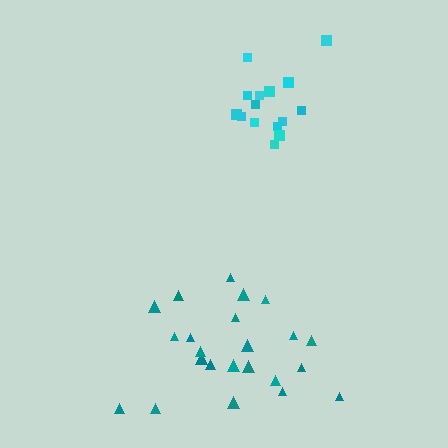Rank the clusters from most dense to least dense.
cyan, teal.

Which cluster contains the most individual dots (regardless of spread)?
Teal (23).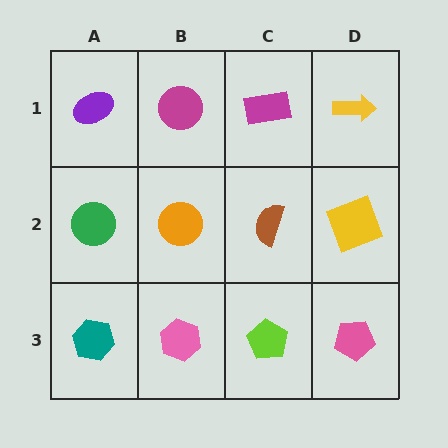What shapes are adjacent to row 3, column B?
An orange circle (row 2, column B), a teal hexagon (row 3, column A), a lime pentagon (row 3, column C).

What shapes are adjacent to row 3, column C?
A brown semicircle (row 2, column C), a pink hexagon (row 3, column B), a pink pentagon (row 3, column D).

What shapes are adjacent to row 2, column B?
A magenta circle (row 1, column B), a pink hexagon (row 3, column B), a green circle (row 2, column A), a brown semicircle (row 2, column C).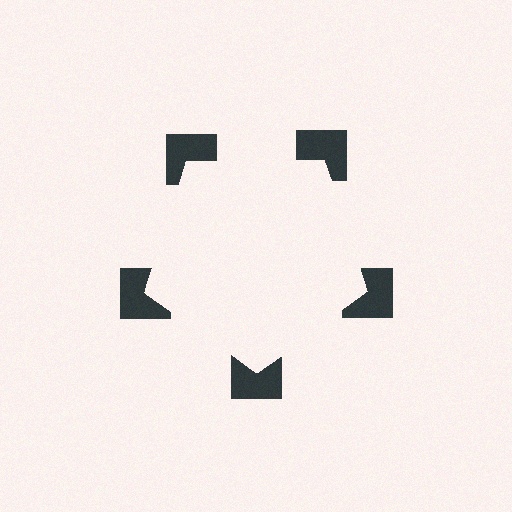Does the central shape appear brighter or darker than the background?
It typically appears slightly brighter than the background, even though no actual brightness change is drawn.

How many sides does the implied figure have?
5 sides.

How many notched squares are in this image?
There are 5 — one at each vertex of the illusory pentagon.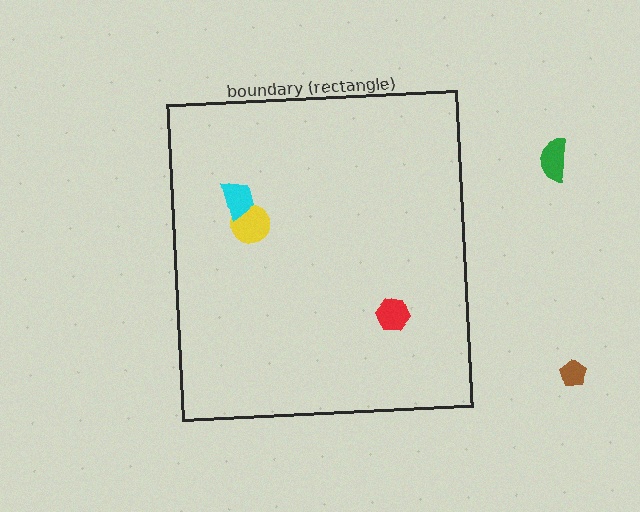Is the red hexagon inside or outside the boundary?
Inside.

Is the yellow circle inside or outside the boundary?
Inside.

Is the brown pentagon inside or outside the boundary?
Outside.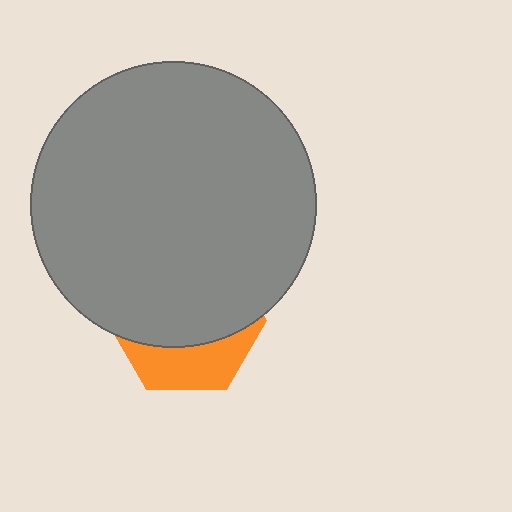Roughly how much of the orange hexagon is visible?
A small part of it is visible (roughly 32%).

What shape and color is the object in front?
The object in front is a gray circle.